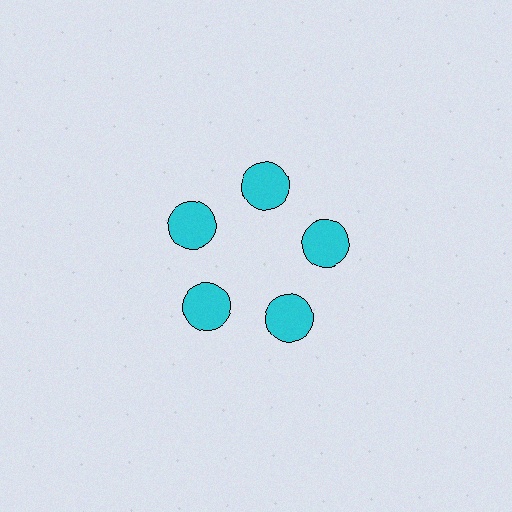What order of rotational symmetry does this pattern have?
This pattern has 5-fold rotational symmetry.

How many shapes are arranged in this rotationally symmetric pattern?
There are 5 shapes, arranged in 5 groups of 1.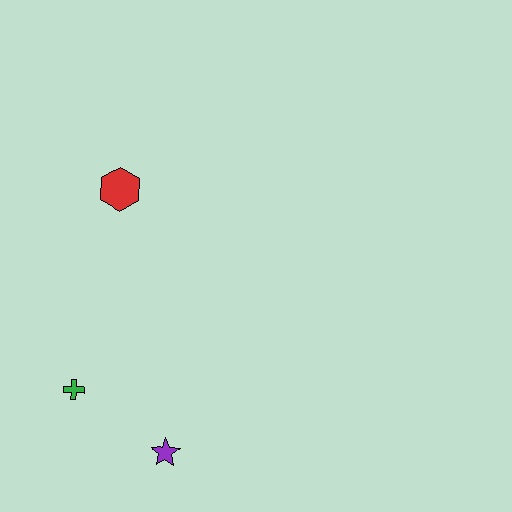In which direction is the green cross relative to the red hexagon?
The green cross is below the red hexagon.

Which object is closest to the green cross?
The purple star is closest to the green cross.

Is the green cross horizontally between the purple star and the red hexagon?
No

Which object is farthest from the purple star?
The red hexagon is farthest from the purple star.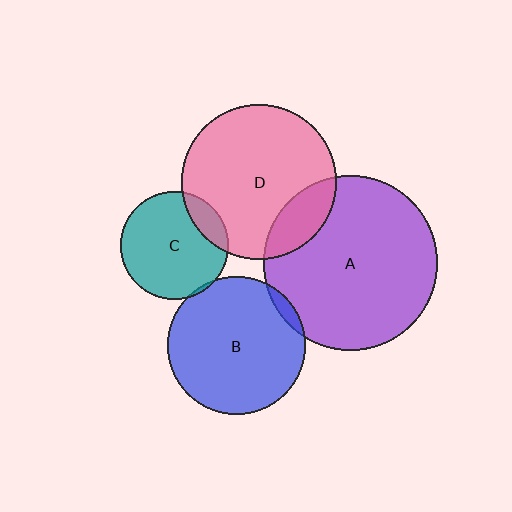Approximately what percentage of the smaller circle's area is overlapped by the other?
Approximately 15%.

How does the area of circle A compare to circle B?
Approximately 1.6 times.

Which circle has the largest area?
Circle A (purple).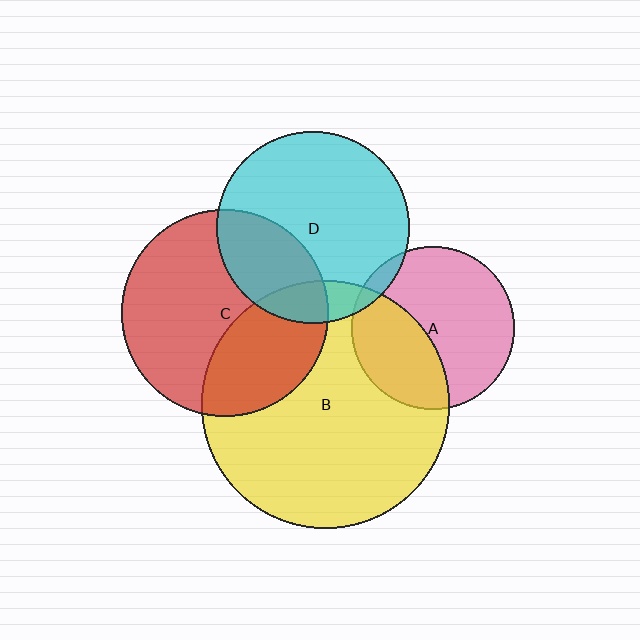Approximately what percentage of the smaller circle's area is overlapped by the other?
Approximately 35%.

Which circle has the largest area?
Circle B (yellow).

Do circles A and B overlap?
Yes.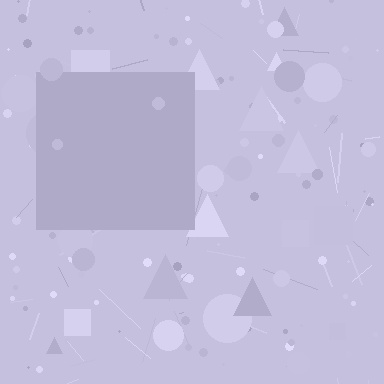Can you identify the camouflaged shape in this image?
The camouflaged shape is a square.